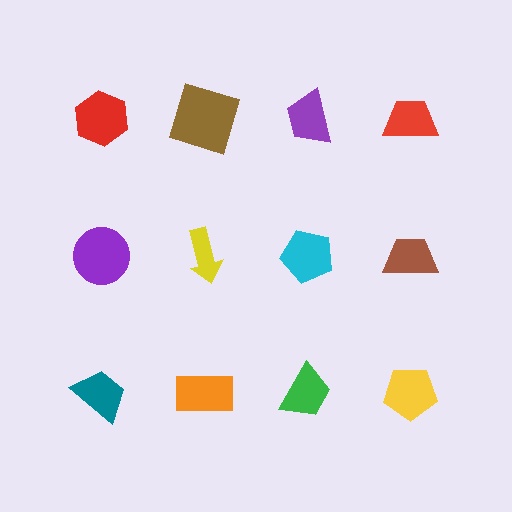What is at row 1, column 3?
A purple trapezoid.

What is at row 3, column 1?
A teal trapezoid.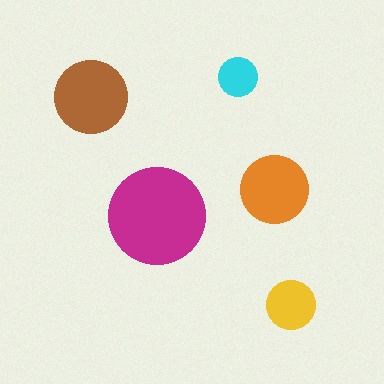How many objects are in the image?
There are 5 objects in the image.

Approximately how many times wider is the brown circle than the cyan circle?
About 2 times wider.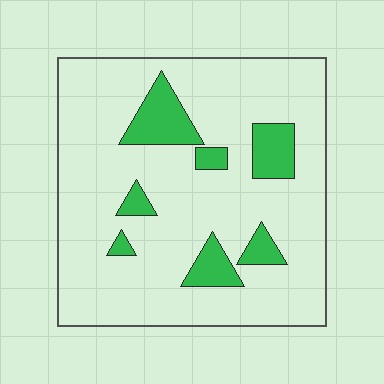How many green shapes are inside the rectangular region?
7.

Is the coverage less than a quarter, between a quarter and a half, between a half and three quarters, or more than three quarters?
Less than a quarter.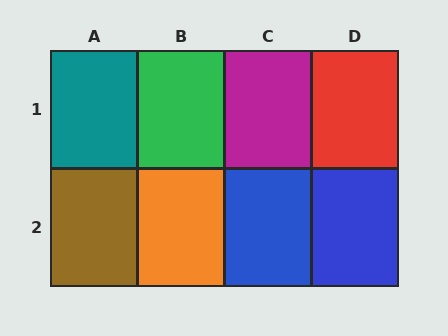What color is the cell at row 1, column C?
Magenta.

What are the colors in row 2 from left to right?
Brown, orange, blue, blue.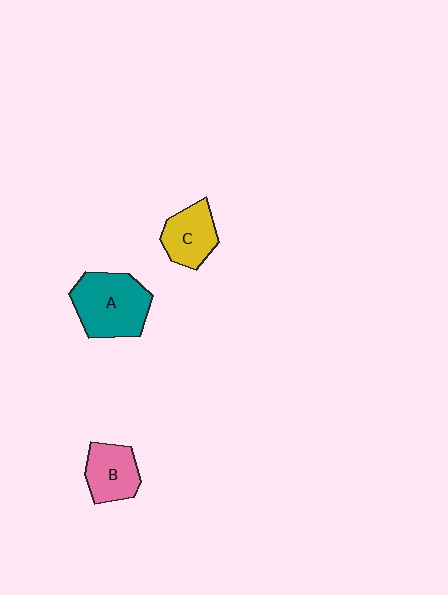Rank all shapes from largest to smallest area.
From largest to smallest: A (teal), B (pink), C (yellow).